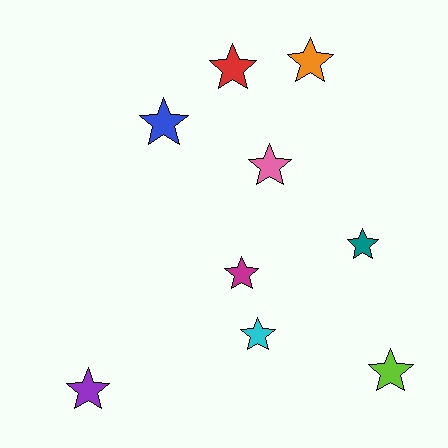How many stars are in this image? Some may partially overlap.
There are 9 stars.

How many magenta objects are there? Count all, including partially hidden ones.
There is 1 magenta object.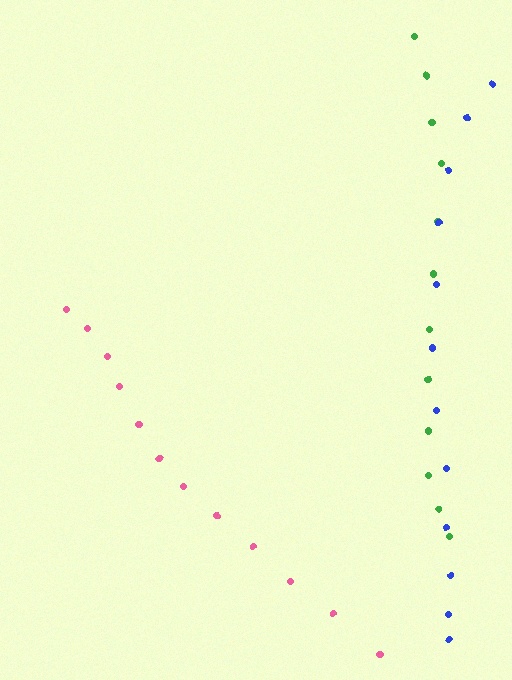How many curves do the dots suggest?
There are 3 distinct paths.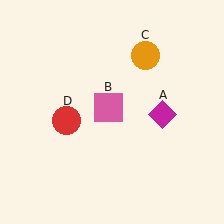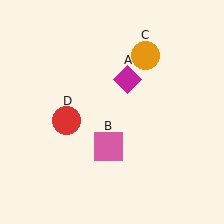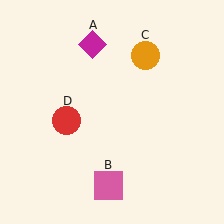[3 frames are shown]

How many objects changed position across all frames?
2 objects changed position: magenta diamond (object A), pink square (object B).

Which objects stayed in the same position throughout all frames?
Orange circle (object C) and red circle (object D) remained stationary.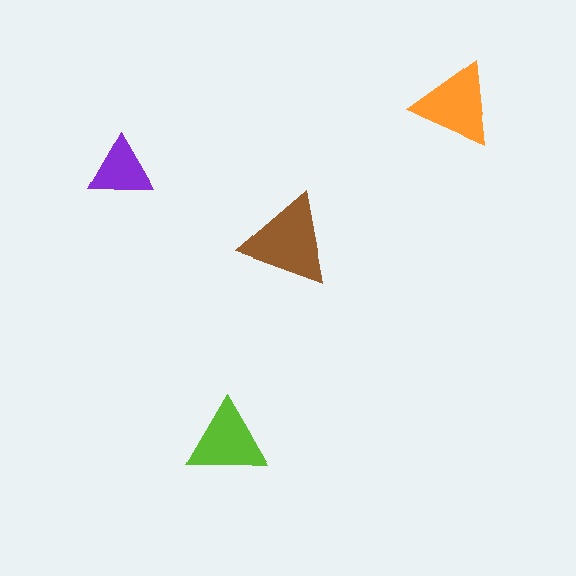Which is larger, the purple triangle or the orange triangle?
The orange one.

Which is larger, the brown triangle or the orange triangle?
The brown one.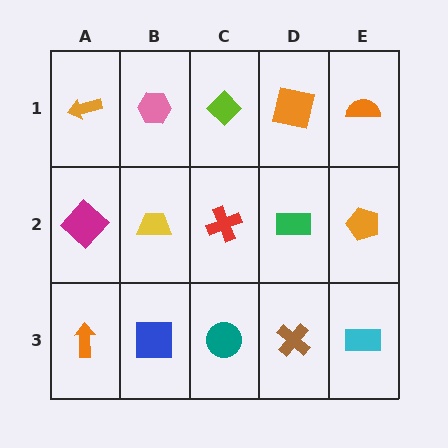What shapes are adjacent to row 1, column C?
A red cross (row 2, column C), a pink hexagon (row 1, column B), an orange square (row 1, column D).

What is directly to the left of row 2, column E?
A green rectangle.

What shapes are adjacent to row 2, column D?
An orange square (row 1, column D), a brown cross (row 3, column D), a red cross (row 2, column C), an orange pentagon (row 2, column E).